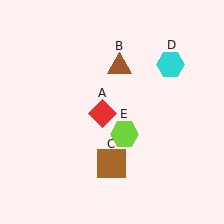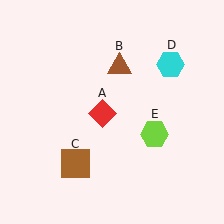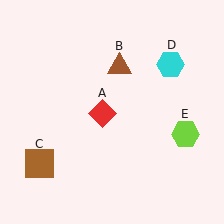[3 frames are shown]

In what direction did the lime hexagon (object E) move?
The lime hexagon (object E) moved right.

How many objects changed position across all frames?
2 objects changed position: brown square (object C), lime hexagon (object E).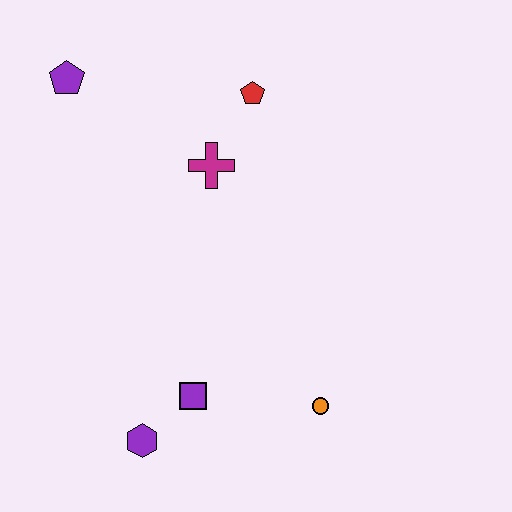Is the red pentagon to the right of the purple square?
Yes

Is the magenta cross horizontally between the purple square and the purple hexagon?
No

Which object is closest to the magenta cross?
The red pentagon is closest to the magenta cross.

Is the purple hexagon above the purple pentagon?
No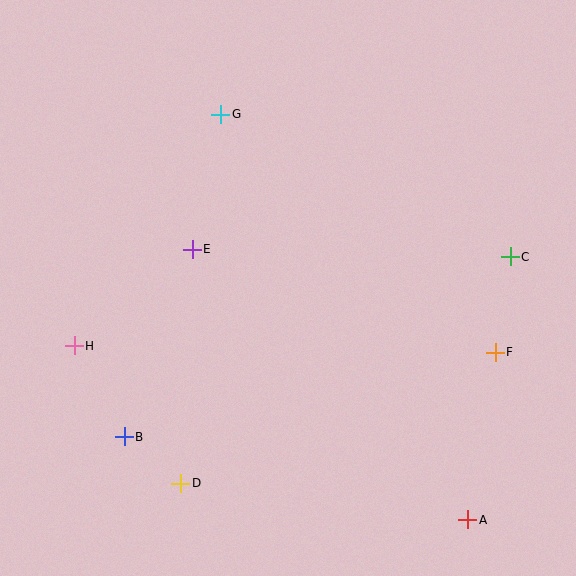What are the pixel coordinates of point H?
Point H is at (74, 346).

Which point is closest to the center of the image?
Point E at (192, 249) is closest to the center.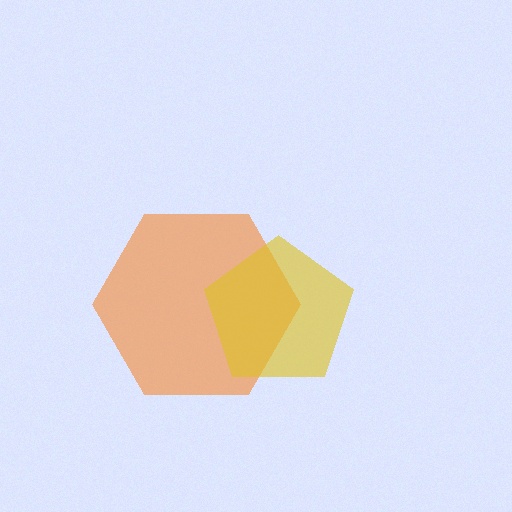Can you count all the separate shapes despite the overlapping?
Yes, there are 2 separate shapes.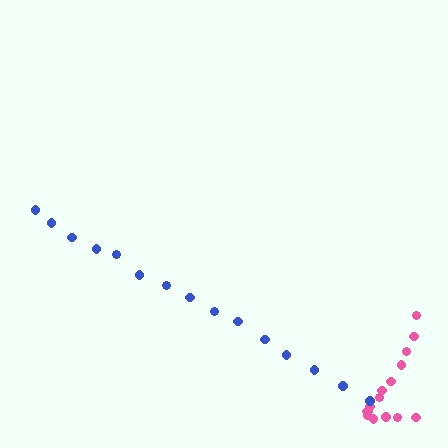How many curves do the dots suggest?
There are 2 distinct paths.